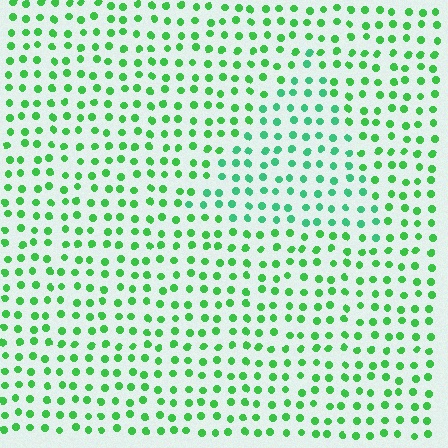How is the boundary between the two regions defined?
The boundary is defined purely by a slight shift in hue (about 24 degrees). Spacing, size, and orientation are identical on both sides.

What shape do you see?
I see a triangle.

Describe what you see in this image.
The image is filled with small green elements in a uniform arrangement. A triangle-shaped region is visible where the elements are tinted to a slightly different hue, forming a subtle color boundary.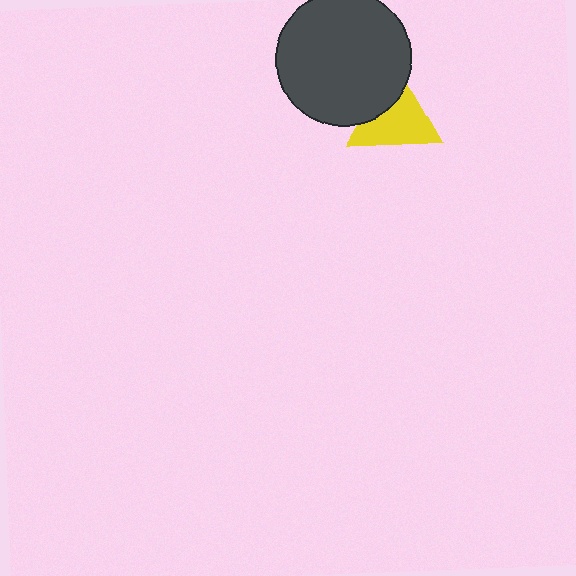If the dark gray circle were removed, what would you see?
You would see the complete yellow triangle.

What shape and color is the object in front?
The object in front is a dark gray circle.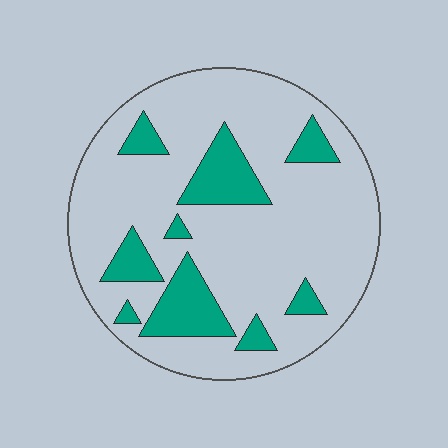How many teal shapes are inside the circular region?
9.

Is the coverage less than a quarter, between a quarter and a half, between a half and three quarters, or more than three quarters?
Less than a quarter.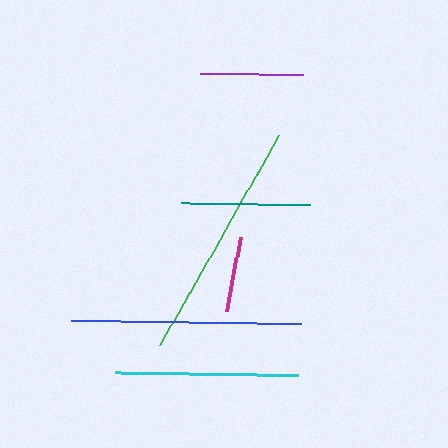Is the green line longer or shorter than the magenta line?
The green line is longer than the magenta line.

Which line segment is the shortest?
The magenta line is the shortest at approximately 75 pixels.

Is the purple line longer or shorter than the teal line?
The teal line is longer than the purple line.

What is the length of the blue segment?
The blue segment is approximately 230 pixels long.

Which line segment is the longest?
The green line is the longest at approximately 242 pixels.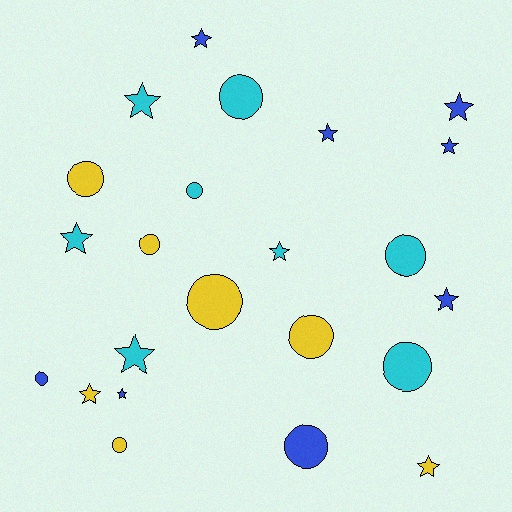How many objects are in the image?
There are 23 objects.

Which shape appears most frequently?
Star, with 12 objects.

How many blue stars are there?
There are 6 blue stars.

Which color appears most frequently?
Cyan, with 8 objects.